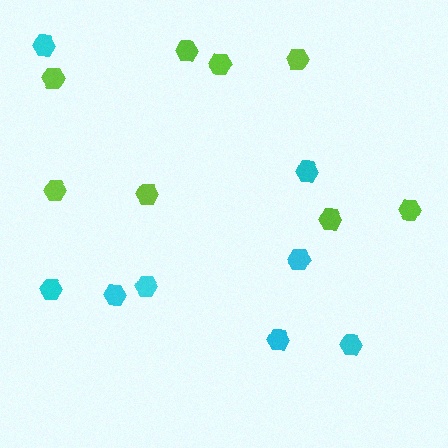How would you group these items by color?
There are 2 groups: one group of cyan hexagons (8) and one group of lime hexagons (8).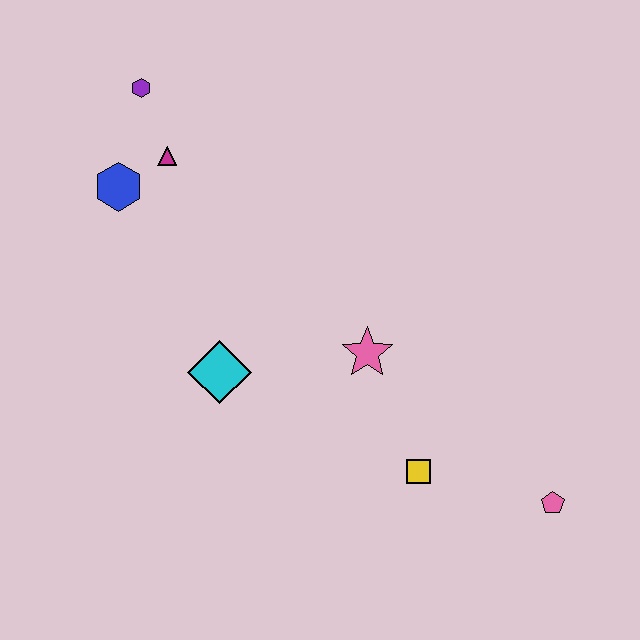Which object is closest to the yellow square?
The pink star is closest to the yellow square.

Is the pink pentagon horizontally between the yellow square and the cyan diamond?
No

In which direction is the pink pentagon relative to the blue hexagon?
The pink pentagon is to the right of the blue hexagon.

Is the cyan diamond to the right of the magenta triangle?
Yes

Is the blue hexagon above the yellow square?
Yes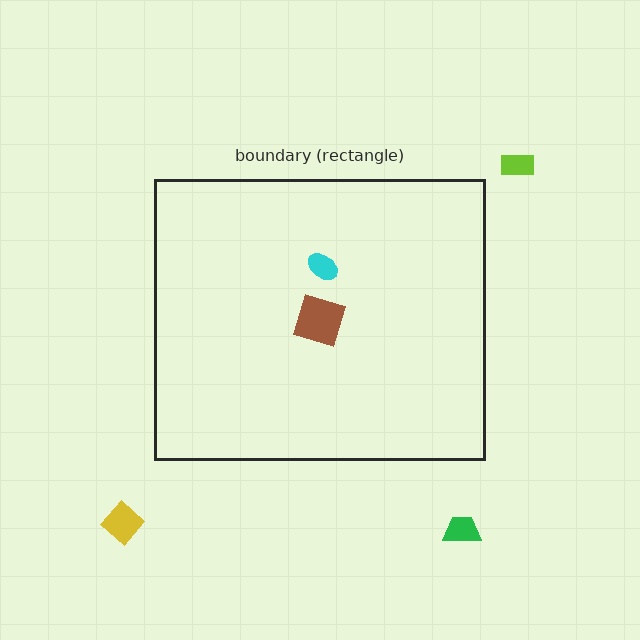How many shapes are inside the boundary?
2 inside, 3 outside.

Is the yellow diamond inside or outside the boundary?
Outside.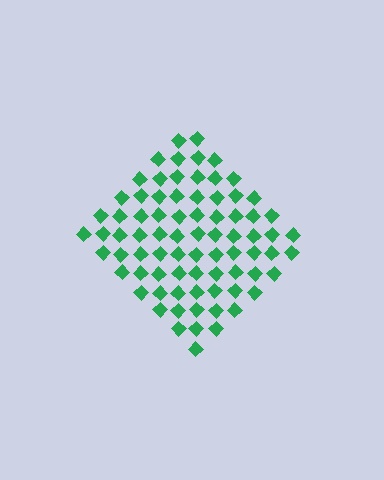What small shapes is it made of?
It is made of small diamonds.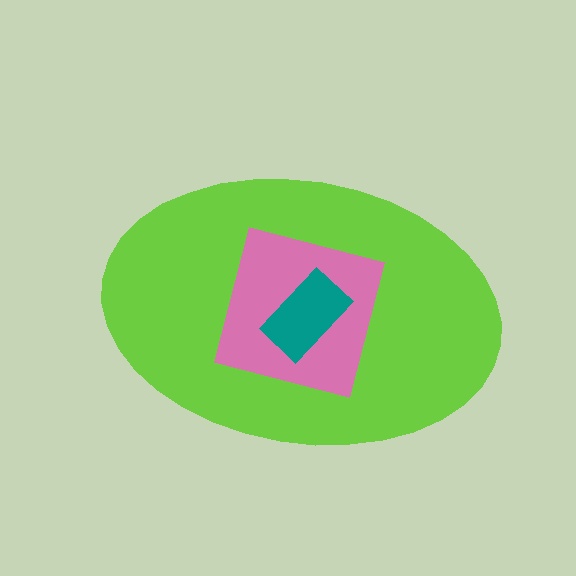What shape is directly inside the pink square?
The teal rectangle.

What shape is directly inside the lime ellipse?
The pink square.